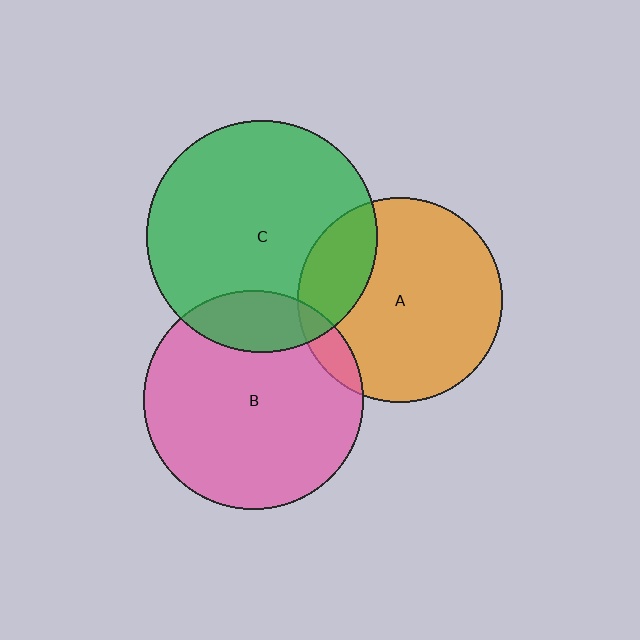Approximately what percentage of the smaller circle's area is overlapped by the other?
Approximately 10%.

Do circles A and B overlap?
Yes.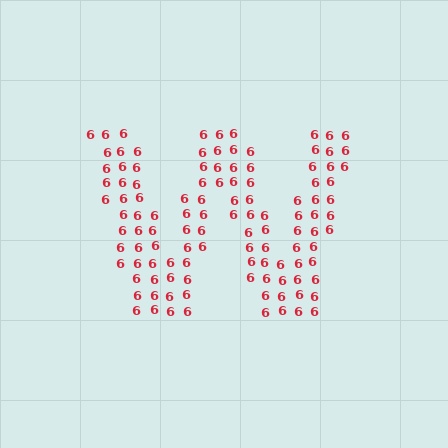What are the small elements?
The small elements are digit 6's.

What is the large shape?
The large shape is the letter W.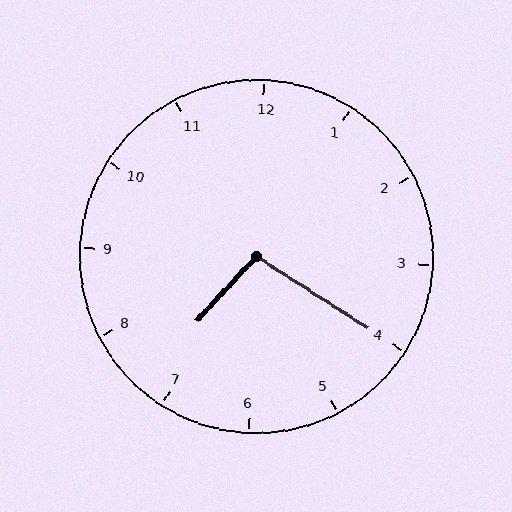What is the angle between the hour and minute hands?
Approximately 100 degrees.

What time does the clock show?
7:20.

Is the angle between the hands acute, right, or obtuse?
It is obtuse.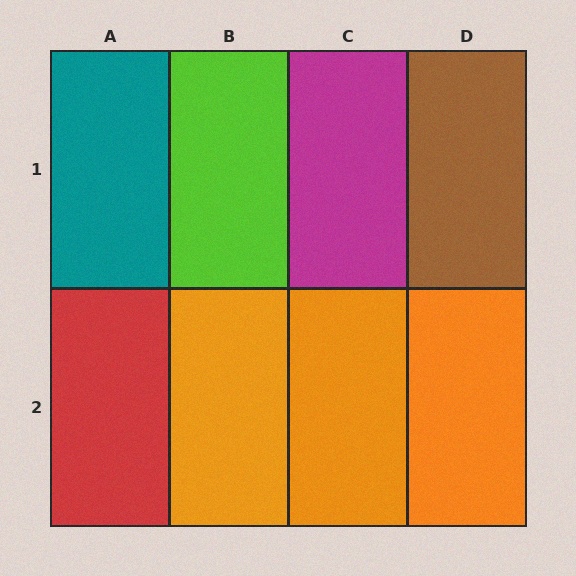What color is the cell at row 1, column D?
Brown.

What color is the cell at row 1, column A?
Teal.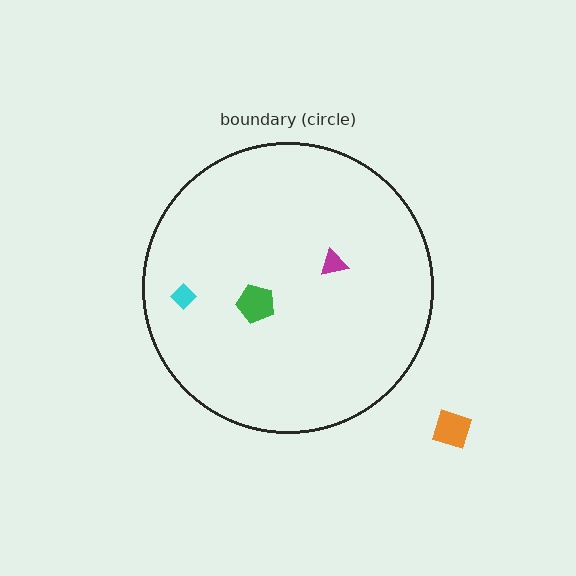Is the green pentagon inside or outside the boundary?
Inside.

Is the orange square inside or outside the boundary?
Outside.